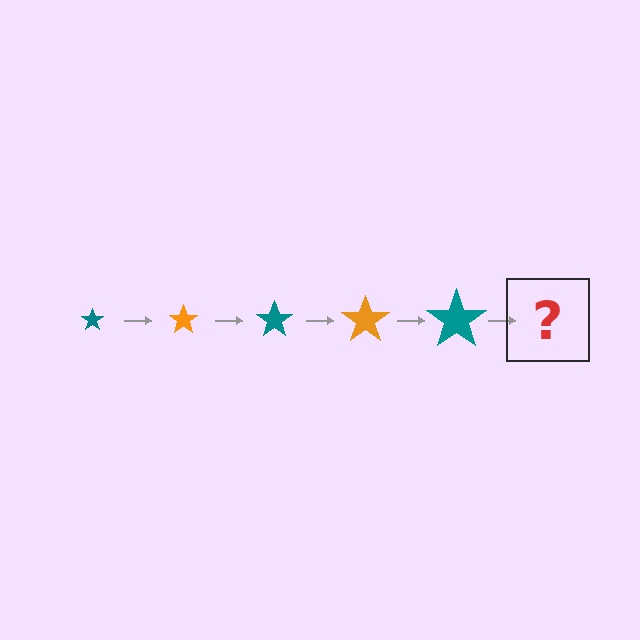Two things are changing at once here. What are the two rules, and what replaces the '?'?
The two rules are that the star grows larger each step and the color cycles through teal and orange. The '?' should be an orange star, larger than the previous one.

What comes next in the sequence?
The next element should be an orange star, larger than the previous one.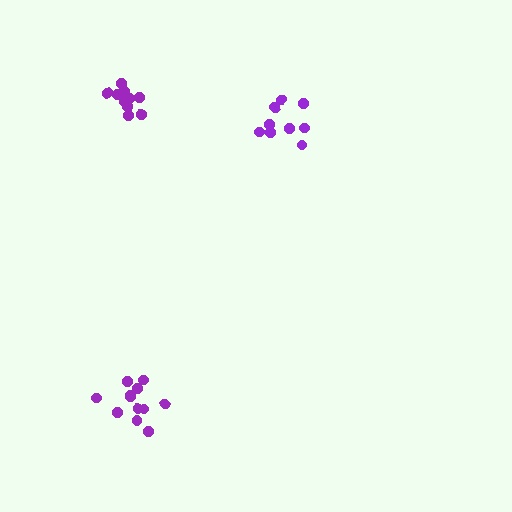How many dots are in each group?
Group 1: 10 dots, Group 2: 9 dots, Group 3: 12 dots (31 total).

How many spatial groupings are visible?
There are 3 spatial groupings.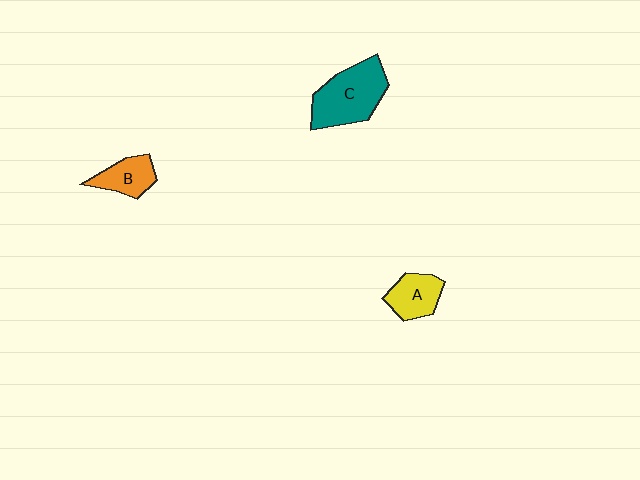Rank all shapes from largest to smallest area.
From largest to smallest: C (teal), A (yellow), B (orange).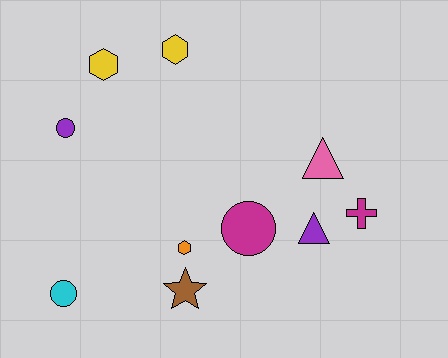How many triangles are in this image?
There are 2 triangles.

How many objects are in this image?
There are 10 objects.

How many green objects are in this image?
There are no green objects.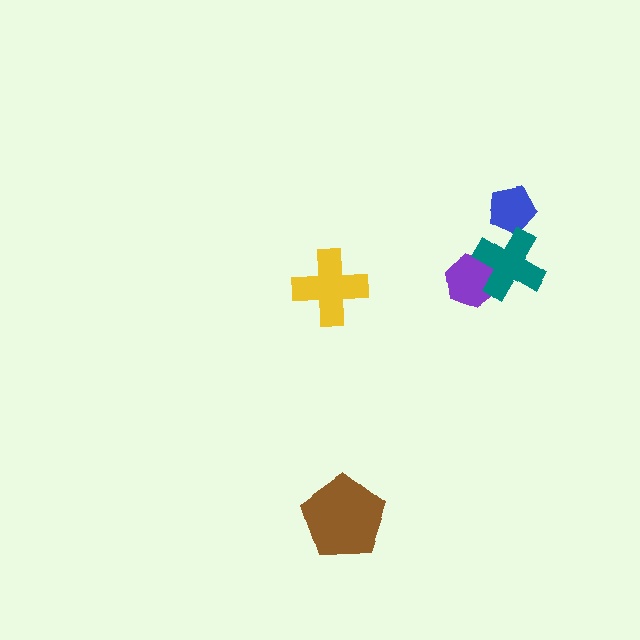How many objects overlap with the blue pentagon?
1 object overlaps with the blue pentagon.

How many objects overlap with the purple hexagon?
1 object overlaps with the purple hexagon.